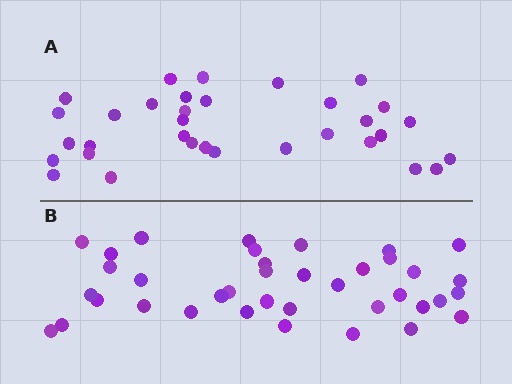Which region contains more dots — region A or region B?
Region B (the bottom region) has more dots.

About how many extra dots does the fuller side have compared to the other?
Region B has about 5 more dots than region A.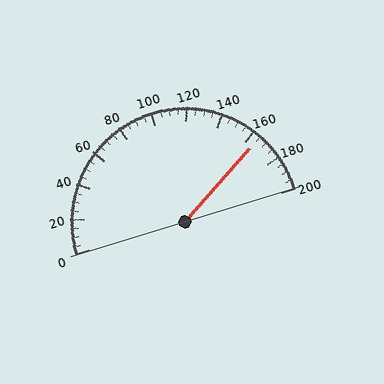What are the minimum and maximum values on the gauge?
The gauge ranges from 0 to 200.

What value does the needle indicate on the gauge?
The needle indicates approximately 165.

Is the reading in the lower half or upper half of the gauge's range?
The reading is in the upper half of the range (0 to 200).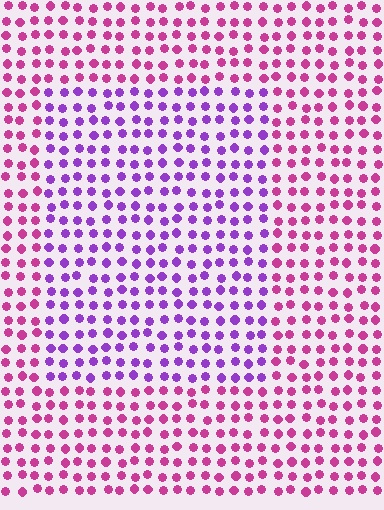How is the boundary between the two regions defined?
The boundary is defined purely by a slight shift in hue (about 44 degrees). Spacing, size, and orientation are identical on both sides.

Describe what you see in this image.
The image is filled with small magenta elements in a uniform arrangement. A rectangle-shaped region is visible where the elements are tinted to a slightly different hue, forming a subtle color boundary.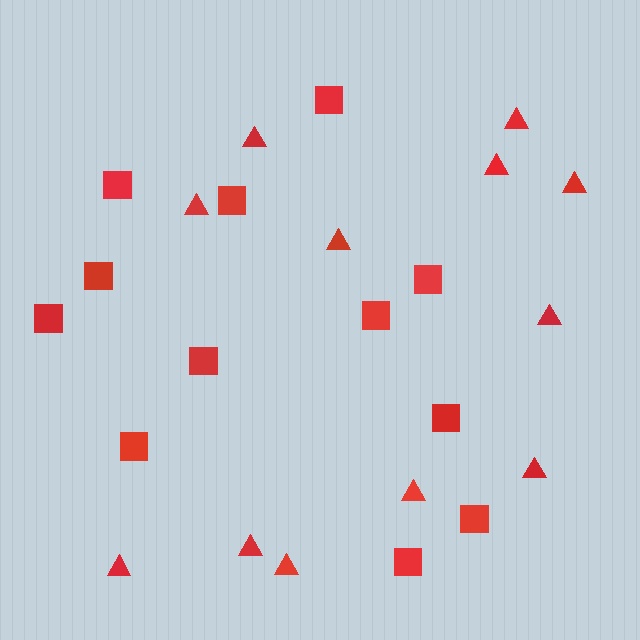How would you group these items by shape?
There are 2 groups: one group of triangles (12) and one group of squares (12).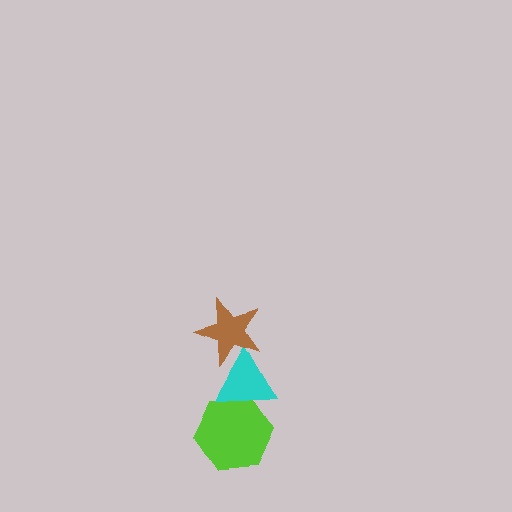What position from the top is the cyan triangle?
The cyan triangle is 2nd from the top.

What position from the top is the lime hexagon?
The lime hexagon is 3rd from the top.